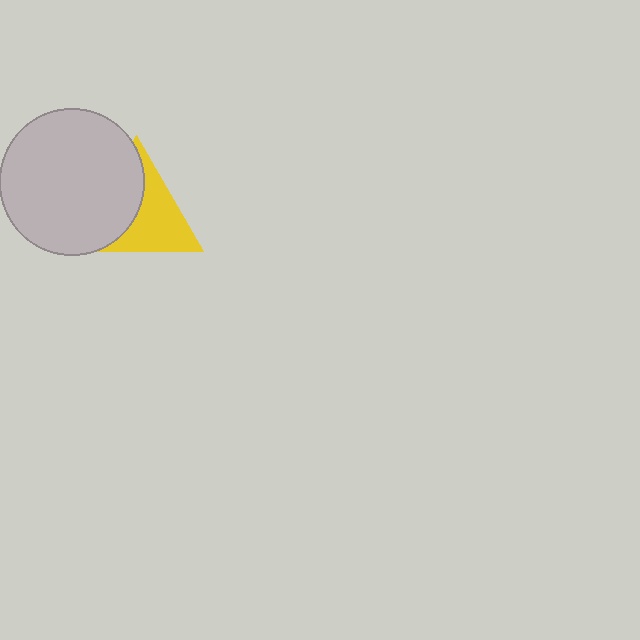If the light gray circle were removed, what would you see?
You would see the complete yellow triangle.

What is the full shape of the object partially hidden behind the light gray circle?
The partially hidden object is a yellow triangle.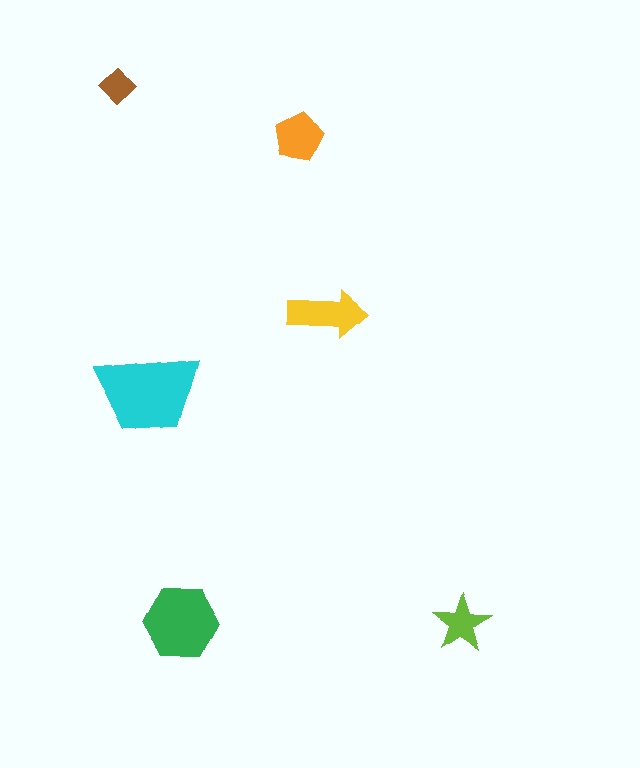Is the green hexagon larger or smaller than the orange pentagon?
Larger.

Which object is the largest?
The cyan trapezoid.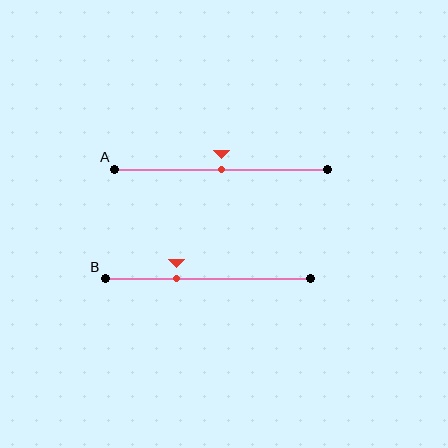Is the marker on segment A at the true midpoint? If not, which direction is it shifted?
Yes, the marker on segment A is at the true midpoint.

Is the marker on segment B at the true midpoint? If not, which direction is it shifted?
No, the marker on segment B is shifted to the left by about 15% of the segment length.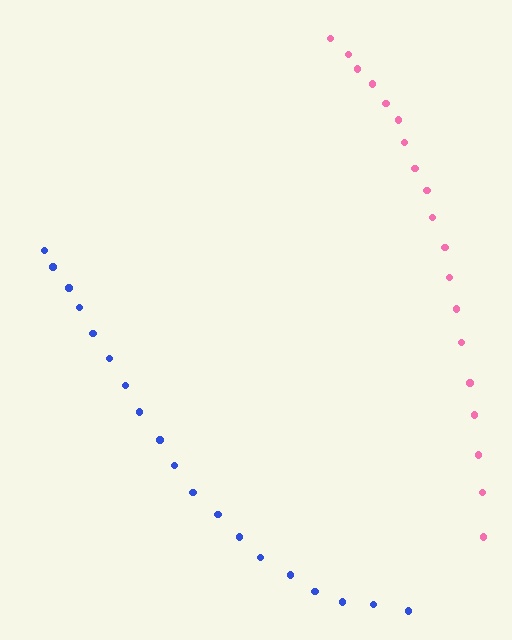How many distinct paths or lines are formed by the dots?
There are 2 distinct paths.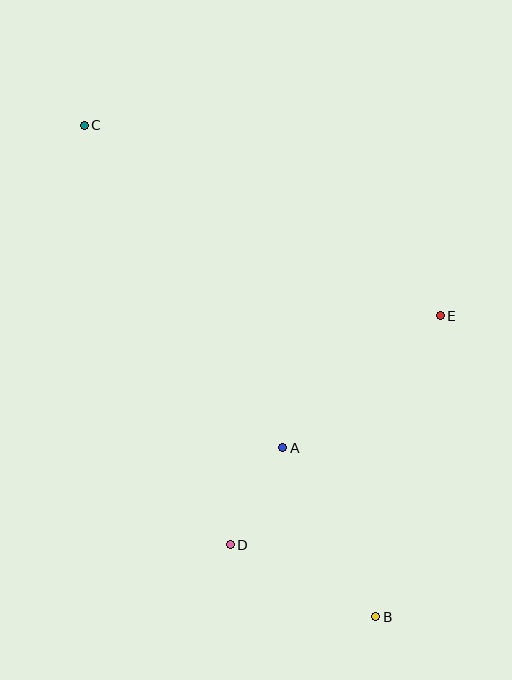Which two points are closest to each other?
Points A and D are closest to each other.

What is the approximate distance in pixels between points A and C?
The distance between A and C is approximately 379 pixels.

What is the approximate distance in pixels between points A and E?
The distance between A and E is approximately 206 pixels.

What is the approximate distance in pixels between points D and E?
The distance between D and E is approximately 311 pixels.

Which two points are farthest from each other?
Points B and C are farthest from each other.